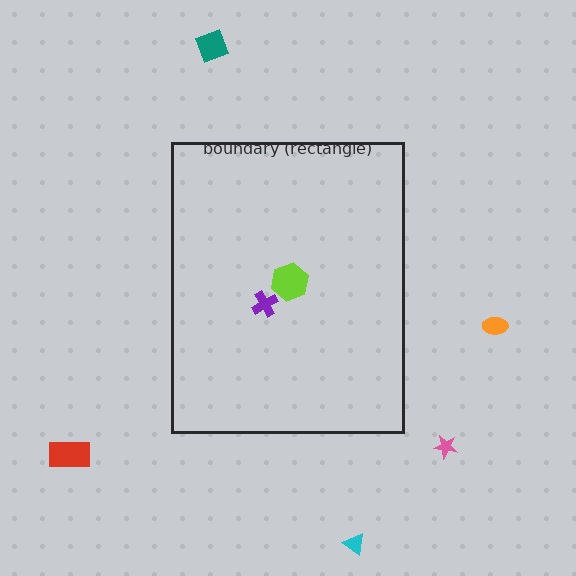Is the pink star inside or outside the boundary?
Outside.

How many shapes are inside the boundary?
2 inside, 5 outside.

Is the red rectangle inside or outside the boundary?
Outside.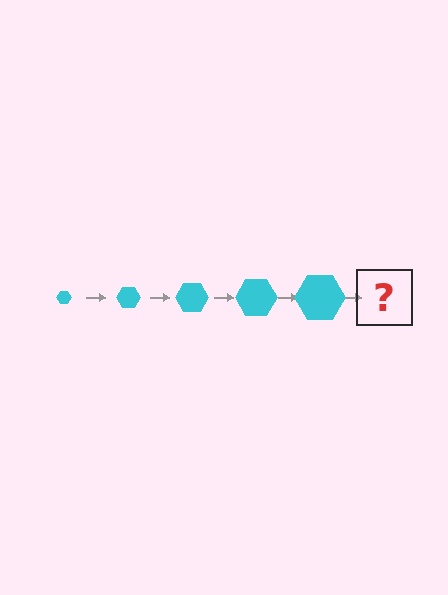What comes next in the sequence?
The next element should be a cyan hexagon, larger than the previous one.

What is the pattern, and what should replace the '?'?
The pattern is that the hexagon gets progressively larger each step. The '?' should be a cyan hexagon, larger than the previous one.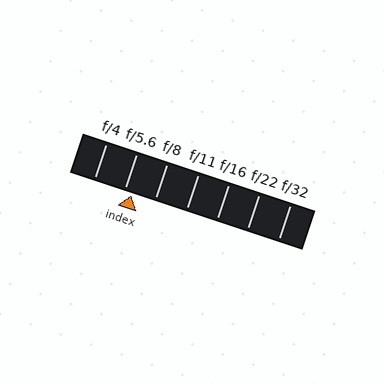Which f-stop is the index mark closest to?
The index mark is closest to f/5.6.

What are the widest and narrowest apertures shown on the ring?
The widest aperture shown is f/4 and the narrowest is f/32.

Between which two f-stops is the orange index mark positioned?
The index mark is between f/5.6 and f/8.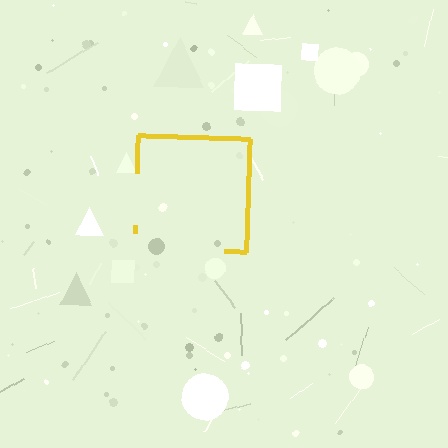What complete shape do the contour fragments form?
The contour fragments form a square.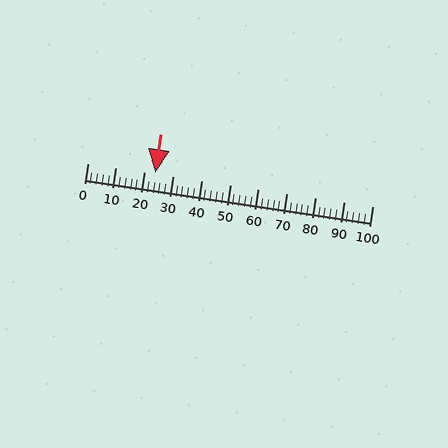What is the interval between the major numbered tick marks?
The major tick marks are spaced 10 units apart.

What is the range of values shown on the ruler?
The ruler shows values from 0 to 100.